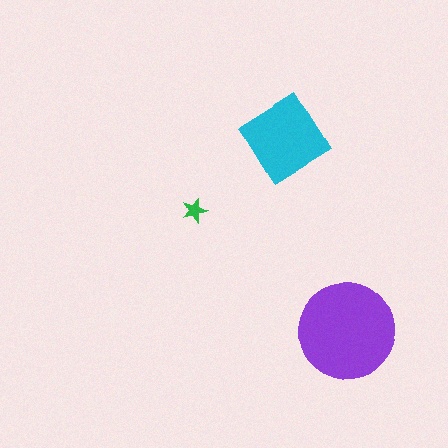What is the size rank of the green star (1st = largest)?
3rd.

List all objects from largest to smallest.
The purple circle, the cyan diamond, the green star.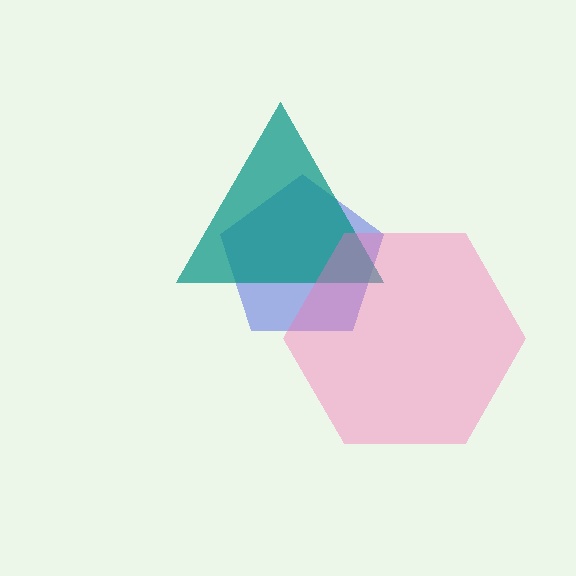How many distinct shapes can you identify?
There are 3 distinct shapes: a blue pentagon, a teal triangle, a pink hexagon.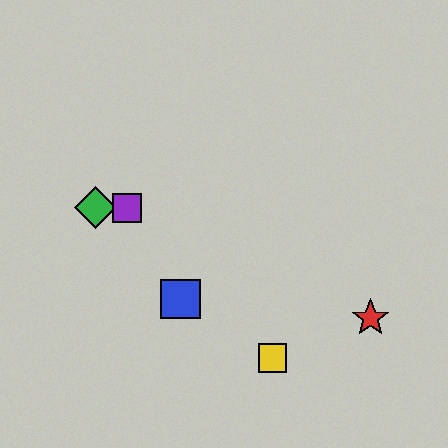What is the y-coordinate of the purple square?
The purple square is at y≈208.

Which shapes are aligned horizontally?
The green diamond, the purple square are aligned horizontally.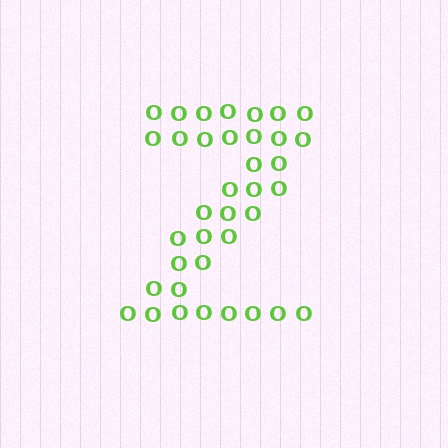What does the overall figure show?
The overall figure shows the letter Z.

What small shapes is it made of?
It is made of small letter O's.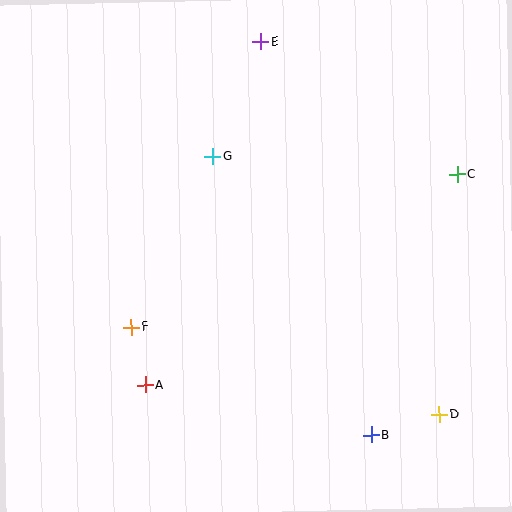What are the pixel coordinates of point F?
Point F is at (131, 327).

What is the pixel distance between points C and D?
The distance between C and D is 241 pixels.